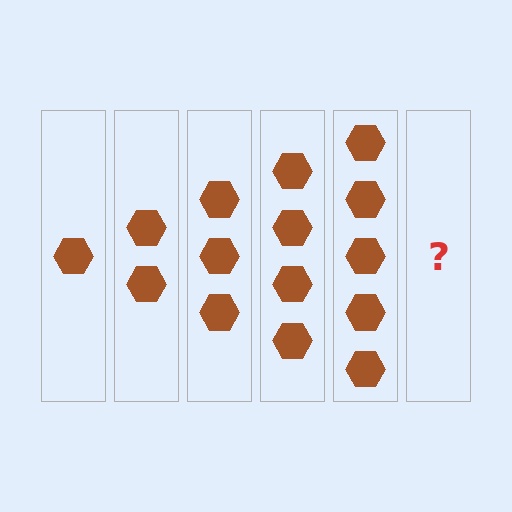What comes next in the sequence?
The next element should be 6 hexagons.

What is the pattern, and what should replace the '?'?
The pattern is that each step adds one more hexagon. The '?' should be 6 hexagons.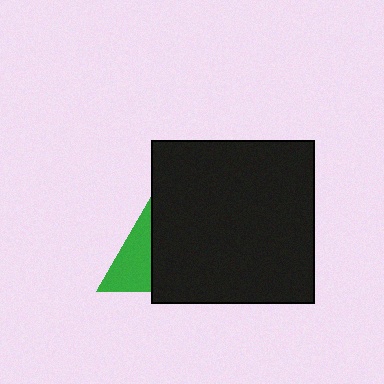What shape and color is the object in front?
The object in front is a black square.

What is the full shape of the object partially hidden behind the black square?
The partially hidden object is a green triangle.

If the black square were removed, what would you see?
You would see the complete green triangle.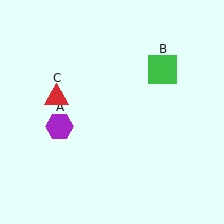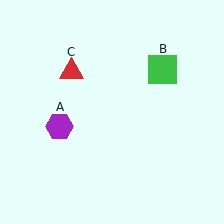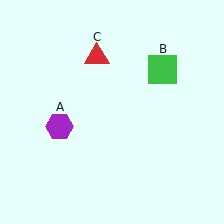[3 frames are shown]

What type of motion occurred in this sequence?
The red triangle (object C) rotated clockwise around the center of the scene.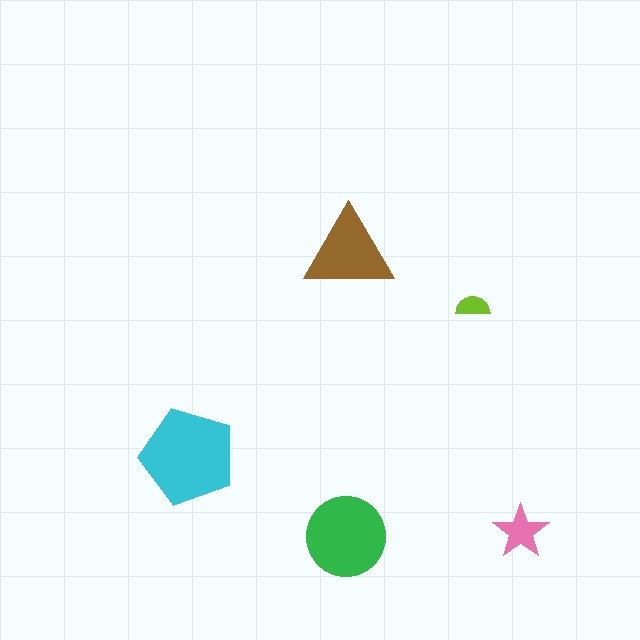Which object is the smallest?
The lime semicircle.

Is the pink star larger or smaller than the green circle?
Smaller.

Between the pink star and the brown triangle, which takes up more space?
The brown triangle.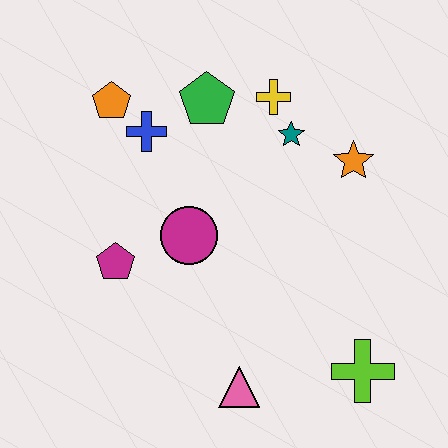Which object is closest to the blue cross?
The orange pentagon is closest to the blue cross.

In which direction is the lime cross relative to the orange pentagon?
The lime cross is below the orange pentagon.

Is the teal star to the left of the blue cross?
No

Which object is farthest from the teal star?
The pink triangle is farthest from the teal star.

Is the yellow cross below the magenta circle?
No